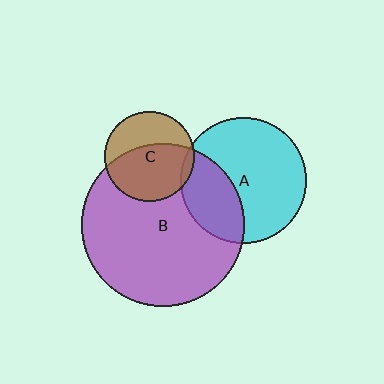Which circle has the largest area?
Circle B (purple).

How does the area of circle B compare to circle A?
Approximately 1.7 times.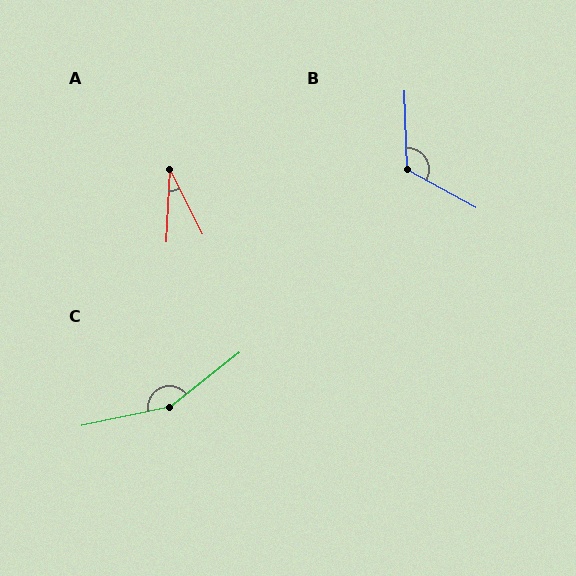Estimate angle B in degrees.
Approximately 120 degrees.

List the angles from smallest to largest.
A (30°), B (120°), C (153°).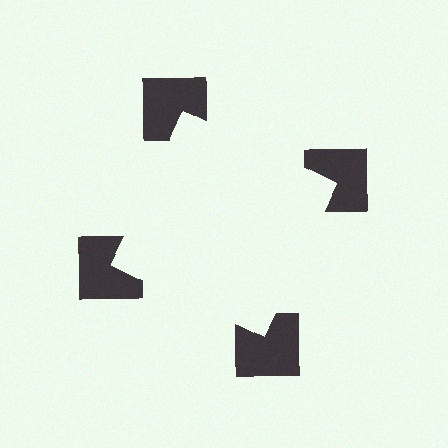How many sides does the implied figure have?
4 sides.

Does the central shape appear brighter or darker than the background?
It typically appears slightly brighter than the background, even though no actual brightness change is drawn.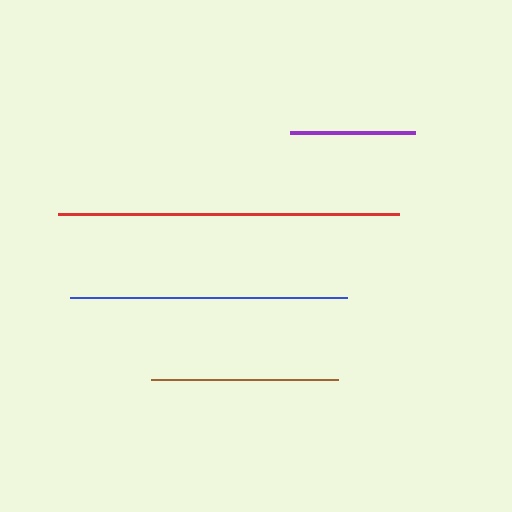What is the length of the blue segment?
The blue segment is approximately 277 pixels long.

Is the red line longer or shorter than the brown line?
The red line is longer than the brown line.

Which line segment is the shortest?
The purple line is the shortest at approximately 125 pixels.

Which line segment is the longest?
The red line is the longest at approximately 341 pixels.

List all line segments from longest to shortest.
From longest to shortest: red, blue, brown, purple.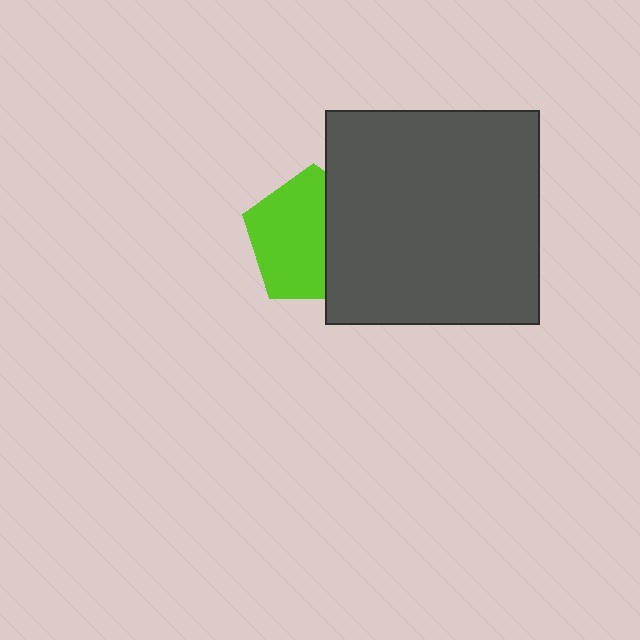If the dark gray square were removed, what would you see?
You would see the complete lime pentagon.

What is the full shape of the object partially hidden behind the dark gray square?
The partially hidden object is a lime pentagon.